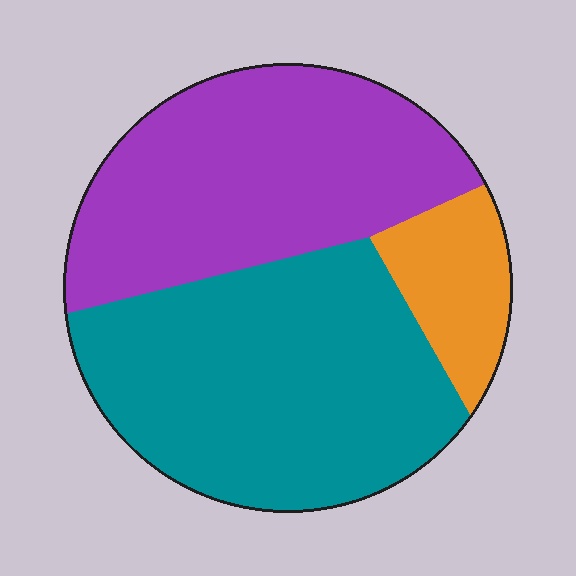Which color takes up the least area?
Orange, at roughly 10%.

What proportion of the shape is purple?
Purple takes up about two fifths (2/5) of the shape.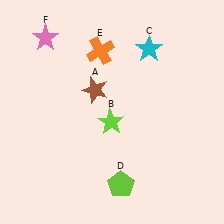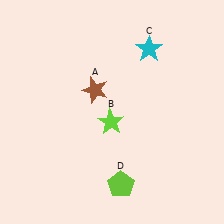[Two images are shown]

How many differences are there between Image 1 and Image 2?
There are 2 differences between the two images.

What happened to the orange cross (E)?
The orange cross (E) was removed in Image 2. It was in the top-left area of Image 1.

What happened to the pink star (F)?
The pink star (F) was removed in Image 2. It was in the top-left area of Image 1.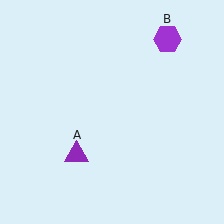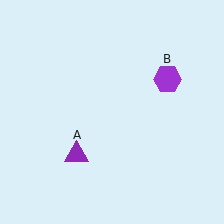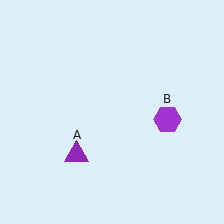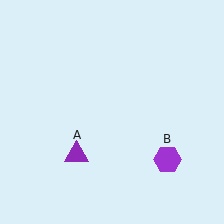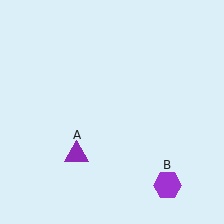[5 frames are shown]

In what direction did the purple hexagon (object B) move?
The purple hexagon (object B) moved down.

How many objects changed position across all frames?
1 object changed position: purple hexagon (object B).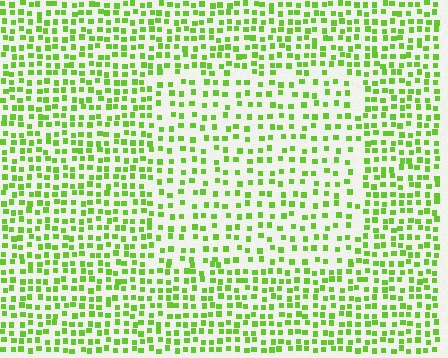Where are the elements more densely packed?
The elements are more densely packed outside the rectangle boundary.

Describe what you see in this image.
The image contains small lime elements arranged at two different densities. A rectangle-shaped region is visible where the elements are less densely packed than the surrounding area.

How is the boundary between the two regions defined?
The boundary is defined by a change in element density (approximately 1.6x ratio). All elements are the same color, size, and shape.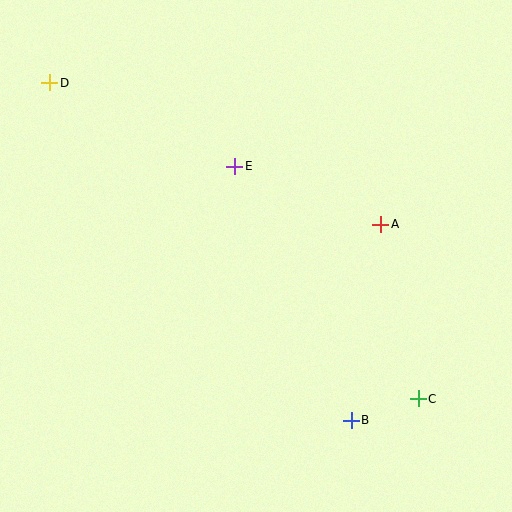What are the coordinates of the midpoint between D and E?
The midpoint between D and E is at (142, 125).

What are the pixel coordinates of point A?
Point A is at (381, 224).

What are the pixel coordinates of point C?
Point C is at (418, 399).